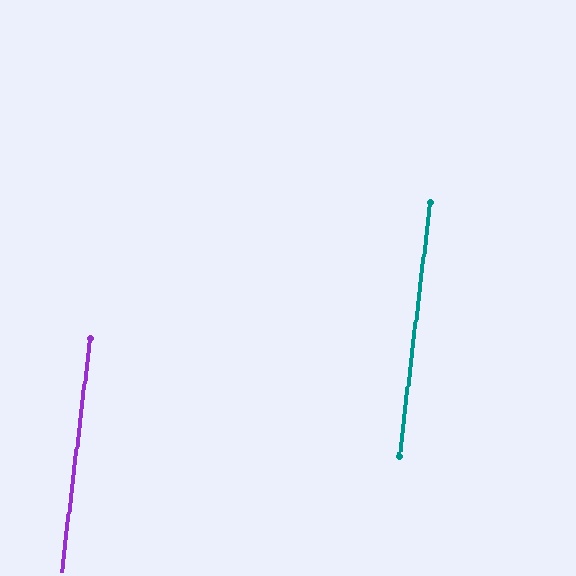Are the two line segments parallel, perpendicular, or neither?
Parallel — their directions differ by only 0.1°.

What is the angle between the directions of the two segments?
Approximately 0 degrees.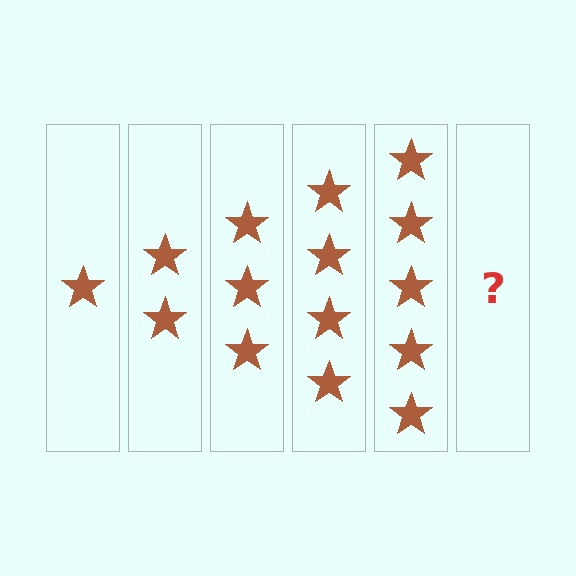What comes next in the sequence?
The next element should be 6 stars.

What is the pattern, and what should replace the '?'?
The pattern is that each step adds one more star. The '?' should be 6 stars.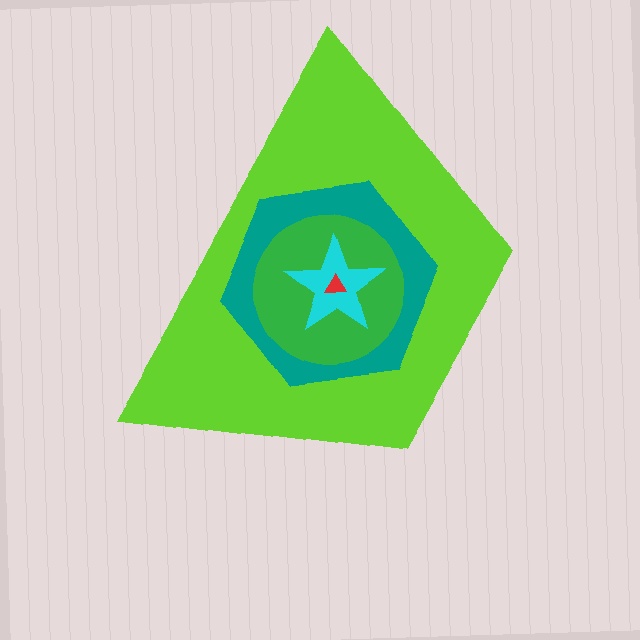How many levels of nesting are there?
5.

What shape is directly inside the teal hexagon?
The green circle.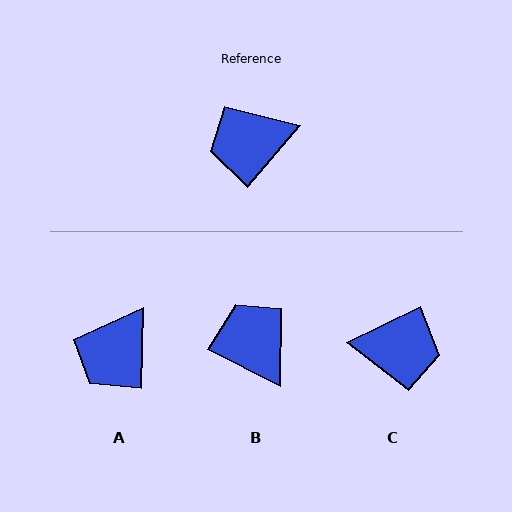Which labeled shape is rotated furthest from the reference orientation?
C, about 156 degrees away.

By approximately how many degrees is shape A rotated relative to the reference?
Approximately 39 degrees counter-clockwise.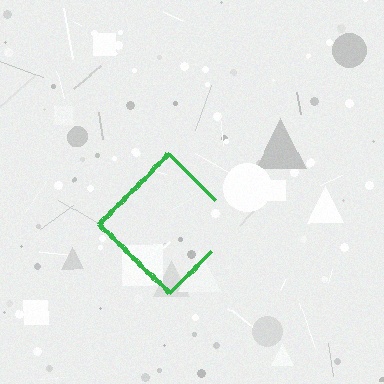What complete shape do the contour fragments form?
The contour fragments form a diamond.